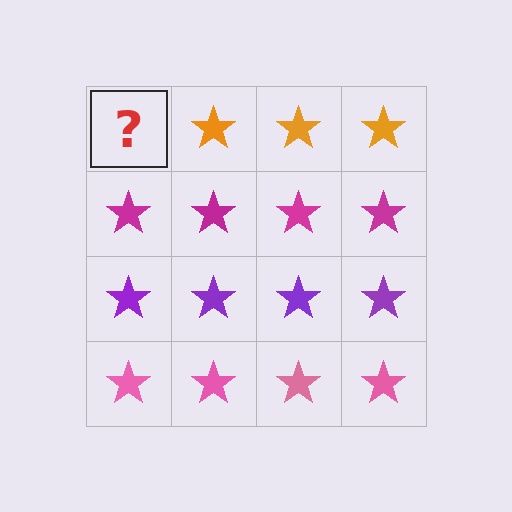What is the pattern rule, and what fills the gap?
The rule is that each row has a consistent color. The gap should be filled with an orange star.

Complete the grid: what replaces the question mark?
The question mark should be replaced with an orange star.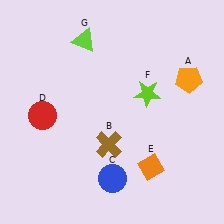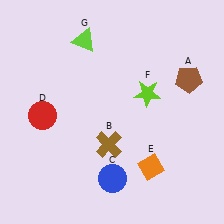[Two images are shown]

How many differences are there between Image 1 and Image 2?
There is 1 difference between the two images.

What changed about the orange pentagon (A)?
In Image 1, A is orange. In Image 2, it changed to brown.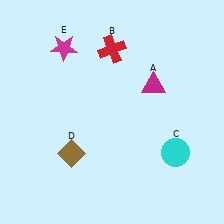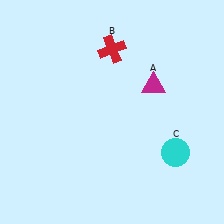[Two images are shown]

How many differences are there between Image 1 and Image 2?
There are 2 differences between the two images.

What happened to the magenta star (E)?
The magenta star (E) was removed in Image 2. It was in the top-left area of Image 1.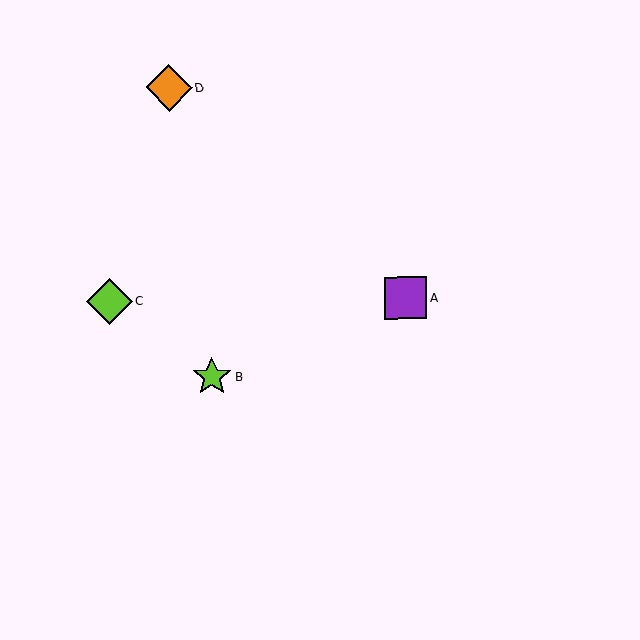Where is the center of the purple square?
The center of the purple square is at (406, 298).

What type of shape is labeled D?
Shape D is an orange diamond.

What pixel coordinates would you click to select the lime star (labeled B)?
Click at (212, 377) to select the lime star B.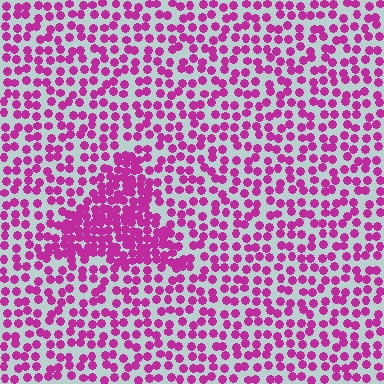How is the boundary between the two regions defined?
The boundary is defined by a change in element density (approximately 2.1x ratio). All elements are the same color, size, and shape.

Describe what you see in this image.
The image contains small magenta elements arranged at two different densities. A triangle-shaped region is visible where the elements are more densely packed than the surrounding area.